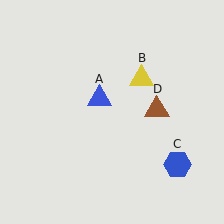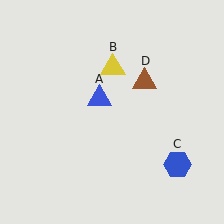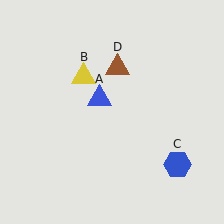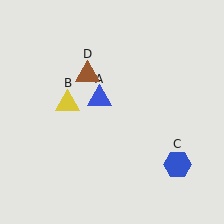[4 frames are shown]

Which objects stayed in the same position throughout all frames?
Blue triangle (object A) and blue hexagon (object C) remained stationary.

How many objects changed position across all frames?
2 objects changed position: yellow triangle (object B), brown triangle (object D).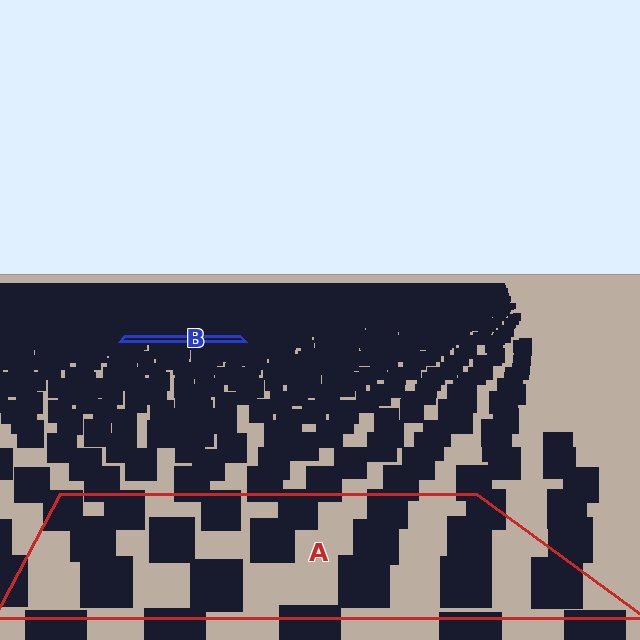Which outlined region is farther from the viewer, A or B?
Region B is farther from the viewer — the texture elements inside it appear smaller and more densely packed.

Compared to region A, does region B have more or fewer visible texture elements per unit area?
Region B has more texture elements per unit area — they are packed more densely because it is farther away.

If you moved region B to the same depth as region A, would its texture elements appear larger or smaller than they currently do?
They would appear larger. At a closer depth, the same texture elements are projected at a bigger on-screen size.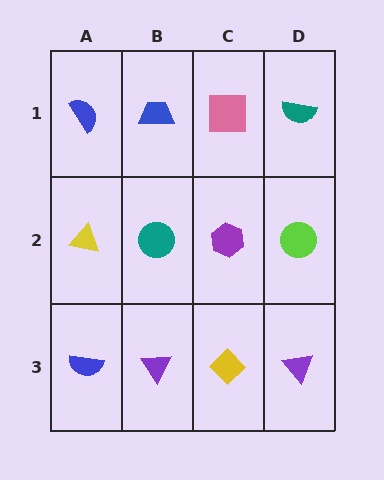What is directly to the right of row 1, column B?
A pink square.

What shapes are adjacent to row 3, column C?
A purple hexagon (row 2, column C), a purple triangle (row 3, column B), a purple triangle (row 3, column D).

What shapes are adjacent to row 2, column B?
A blue trapezoid (row 1, column B), a purple triangle (row 3, column B), a yellow triangle (row 2, column A), a purple hexagon (row 2, column C).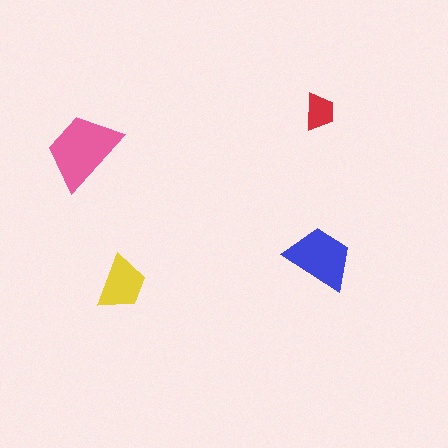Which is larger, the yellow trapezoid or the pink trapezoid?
The pink one.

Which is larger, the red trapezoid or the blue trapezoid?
The blue one.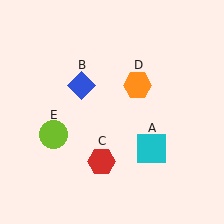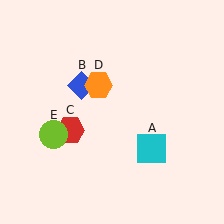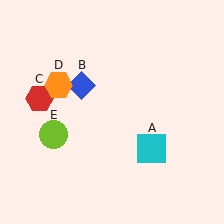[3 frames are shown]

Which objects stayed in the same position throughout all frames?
Cyan square (object A) and blue diamond (object B) and lime circle (object E) remained stationary.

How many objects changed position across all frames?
2 objects changed position: red hexagon (object C), orange hexagon (object D).